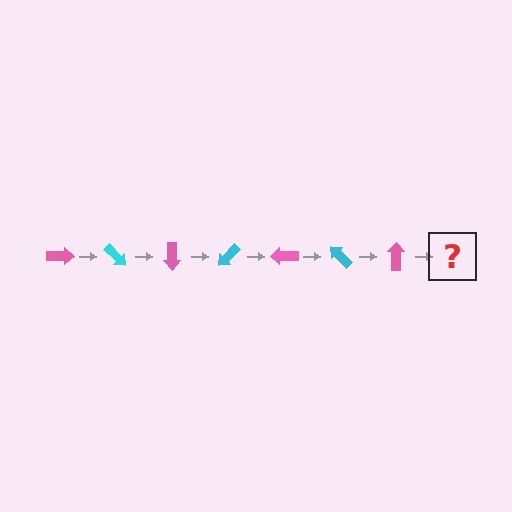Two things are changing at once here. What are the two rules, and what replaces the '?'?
The two rules are that it rotates 45 degrees each step and the color cycles through pink and cyan. The '?' should be a cyan arrow, rotated 315 degrees from the start.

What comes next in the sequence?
The next element should be a cyan arrow, rotated 315 degrees from the start.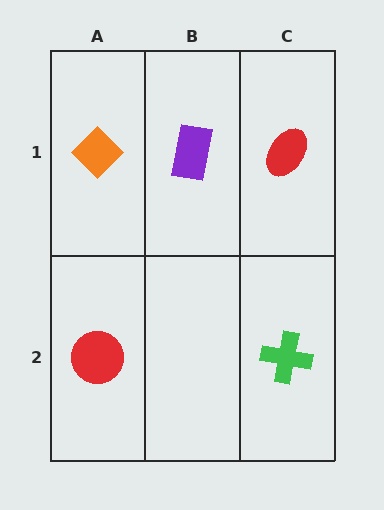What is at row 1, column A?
An orange diamond.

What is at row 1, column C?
A red ellipse.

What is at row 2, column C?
A green cross.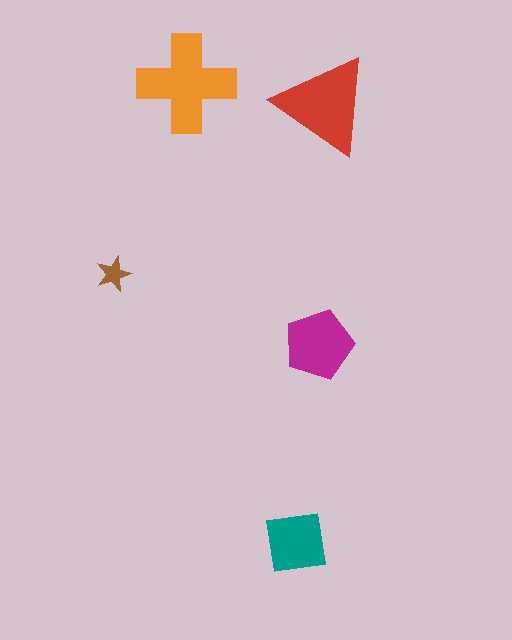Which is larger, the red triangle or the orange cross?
The orange cross.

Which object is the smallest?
The brown star.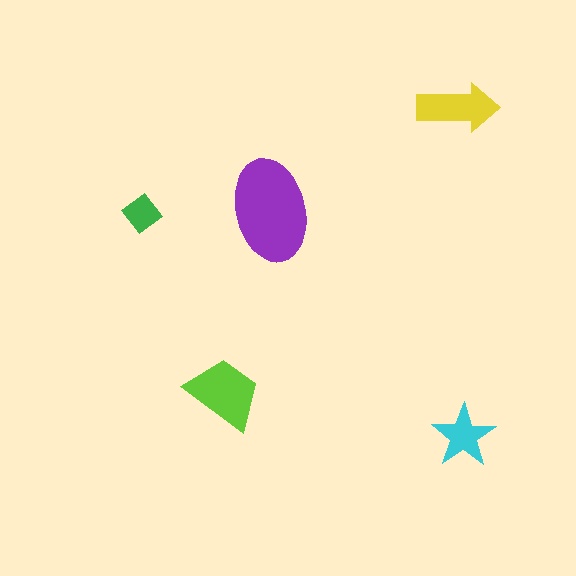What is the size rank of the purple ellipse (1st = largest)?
1st.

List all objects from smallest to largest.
The green diamond, the cyan star, the yellow arrow, the lime trapezoid, the purple ellipse.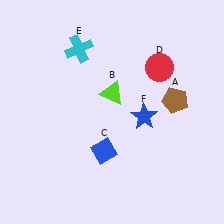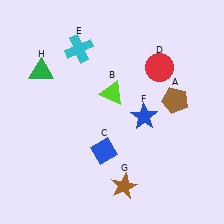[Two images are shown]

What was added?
A brown star (G), a green triangle (H) were added in Image 2.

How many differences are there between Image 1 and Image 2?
There are 2 differences between the two images.